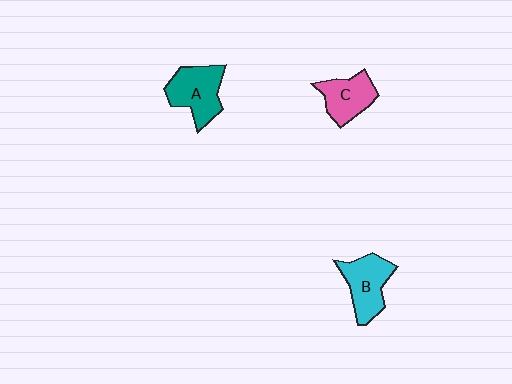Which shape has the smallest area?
Shape C (pink).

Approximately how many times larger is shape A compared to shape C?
Approximately 1.2 times.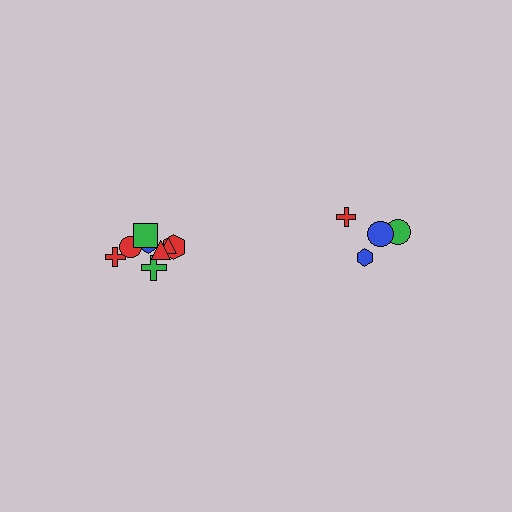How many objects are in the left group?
There are 8 objects.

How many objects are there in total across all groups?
There are 12 objects.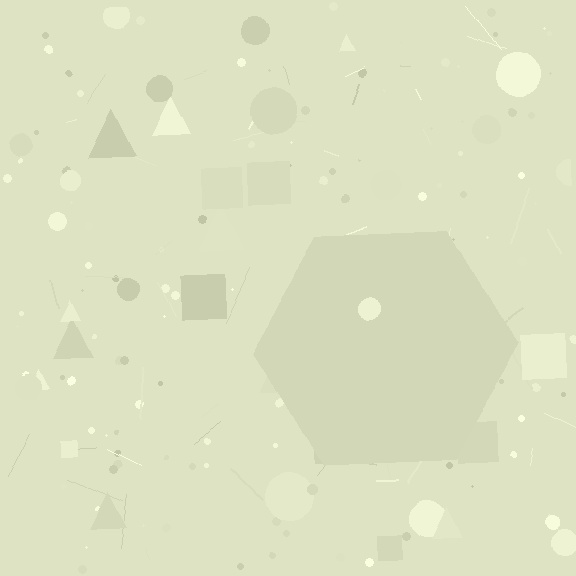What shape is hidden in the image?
A hexagon is hidden in the image.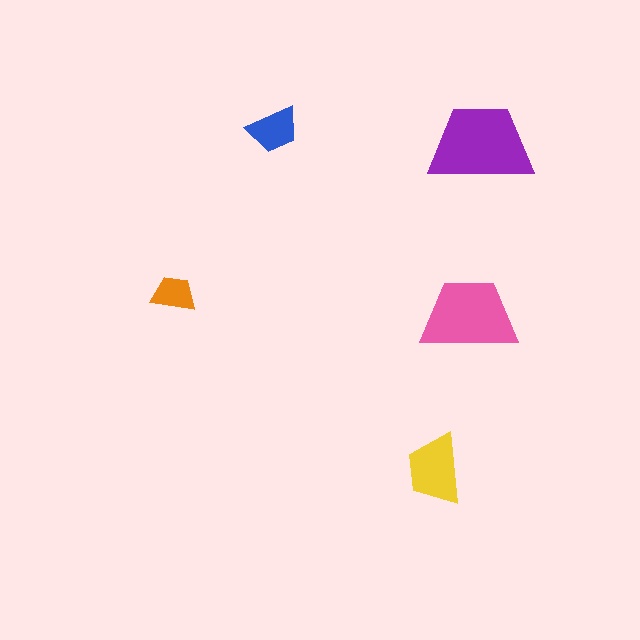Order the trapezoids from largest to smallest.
the purple one, the pink one, the yellow one, the blue one, the orange one.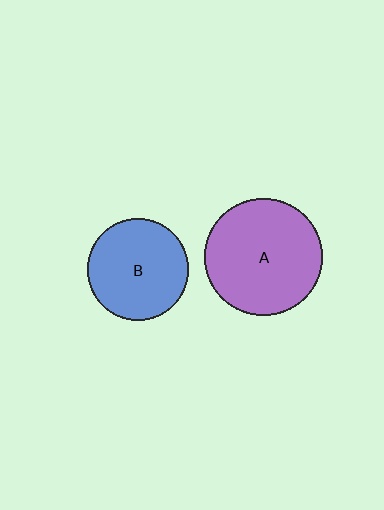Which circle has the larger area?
Circle A (purple).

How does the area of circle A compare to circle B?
Approximately 1.3 times.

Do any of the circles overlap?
No, none of the circles overlap.